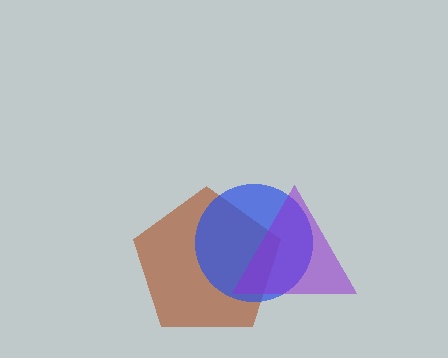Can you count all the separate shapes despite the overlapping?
Yes, there are 3 separate shapes.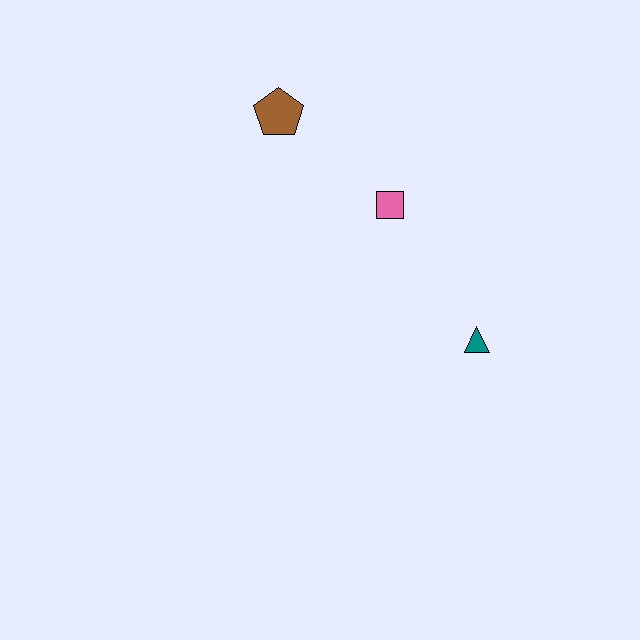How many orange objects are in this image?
There are no orange objects.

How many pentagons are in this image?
There is 1 pentagon.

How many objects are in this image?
There are 3 objects.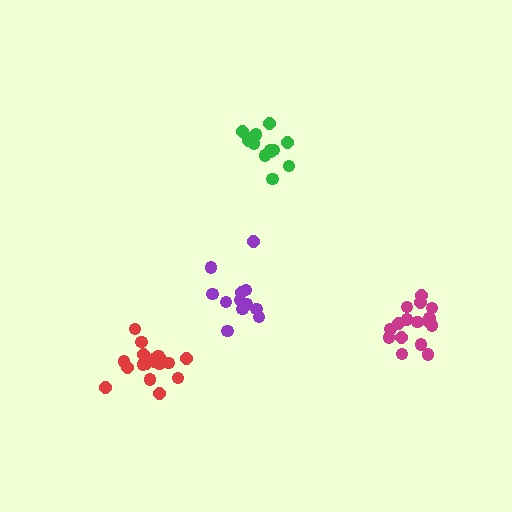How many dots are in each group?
Group 1: 13 dots, Group 2: 18 dots, Group 3: 13 dots, Group 4: 16 dots (60 total).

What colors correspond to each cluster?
The clusters are colored: green, red, purple, magenta.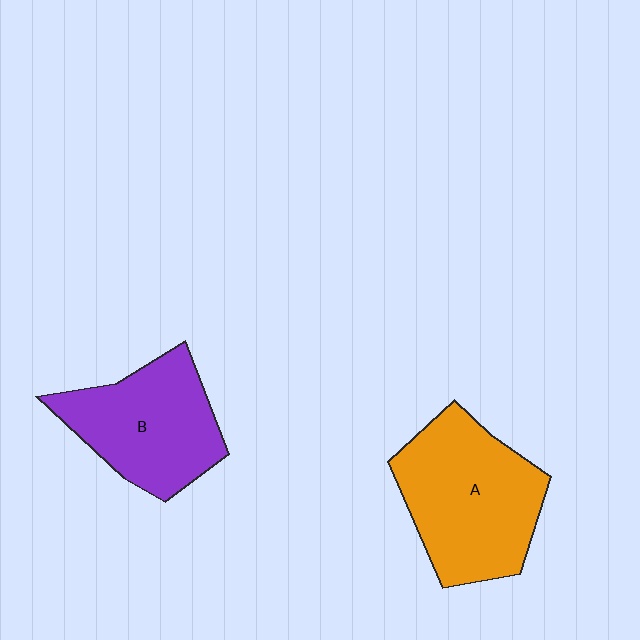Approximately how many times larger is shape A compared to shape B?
Approximately 1.2 times.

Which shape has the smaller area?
Shape B (purple).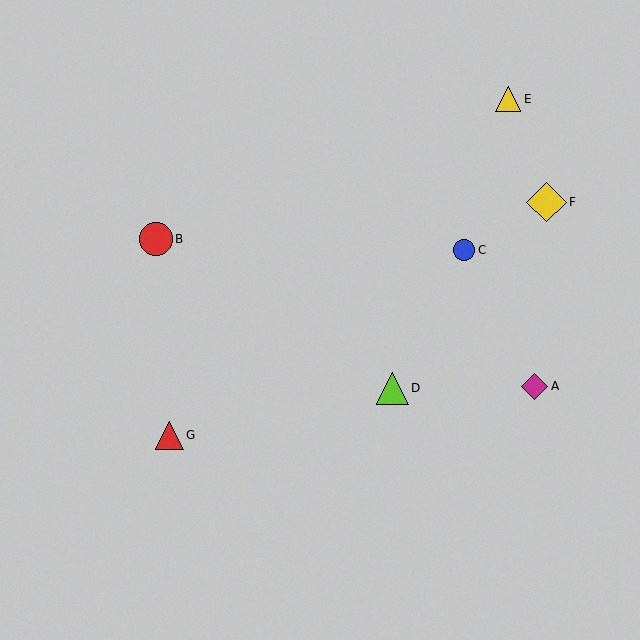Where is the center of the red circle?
The center of the red circle is at (156, 239).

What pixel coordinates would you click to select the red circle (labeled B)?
Click at (156, 239) to select the red circle B.